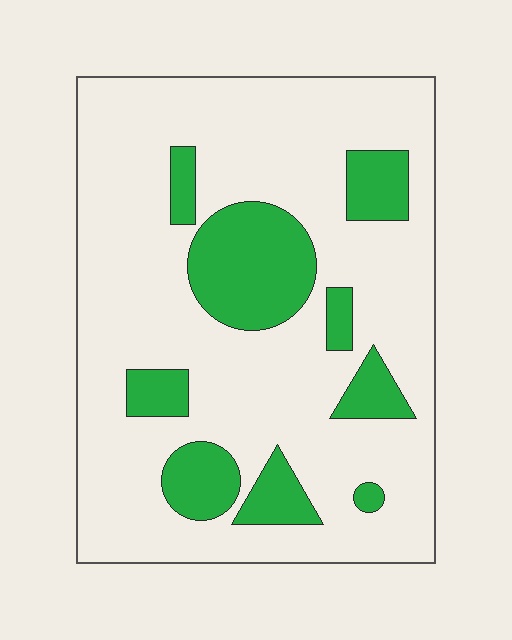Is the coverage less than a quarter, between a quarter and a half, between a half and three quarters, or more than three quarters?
Less than a quarter.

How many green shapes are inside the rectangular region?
9.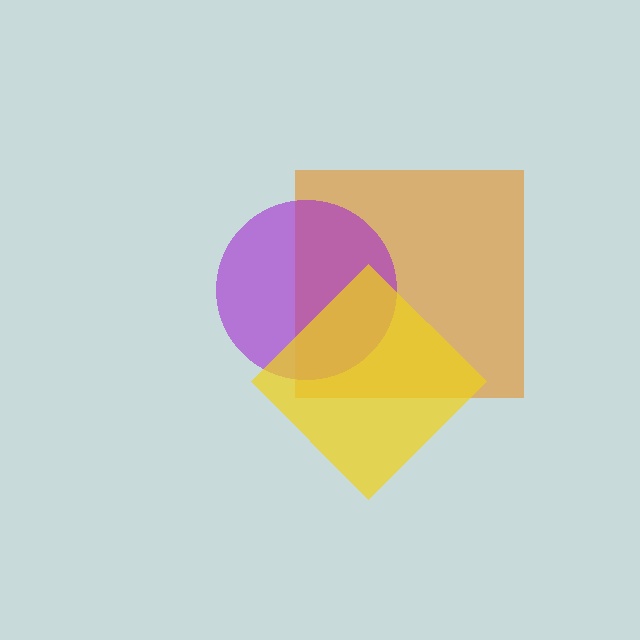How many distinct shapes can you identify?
There are 3 distinct shapes: an orange square, a purple circle, a yellow diamond.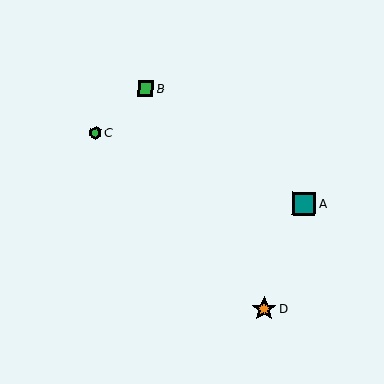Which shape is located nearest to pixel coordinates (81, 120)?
The green hexagon (labeled C) at (96, 133) is nearest to that location.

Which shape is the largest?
The orange star (labeled D) is the largest.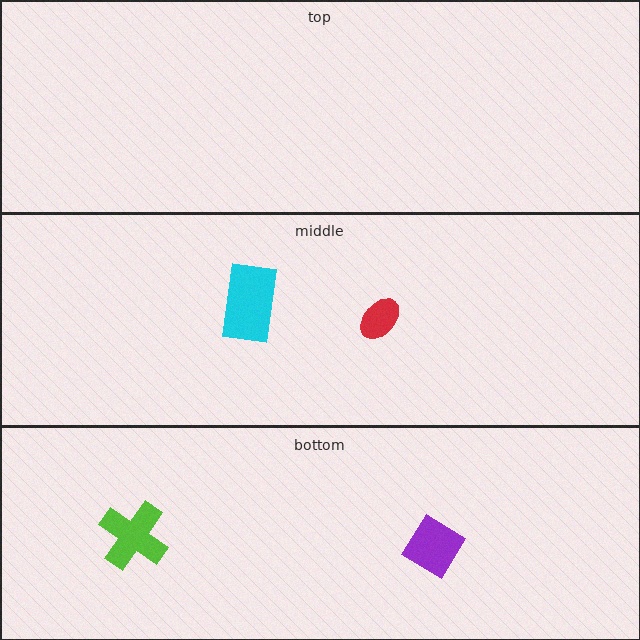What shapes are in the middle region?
The red ellipse, the cyan rectangle.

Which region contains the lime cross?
The bottom region.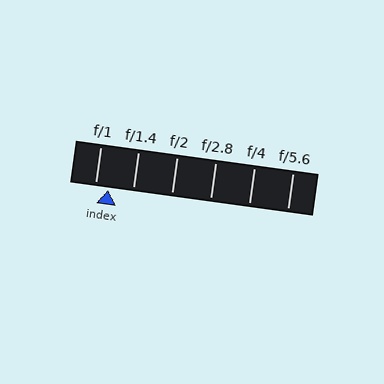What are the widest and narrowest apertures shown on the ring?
The widest aperture shown is f/1 and the narrowest is f/5.6.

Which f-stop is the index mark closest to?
The index mark is closest to f/1.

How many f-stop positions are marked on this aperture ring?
There are 6 f-stop positions marked.